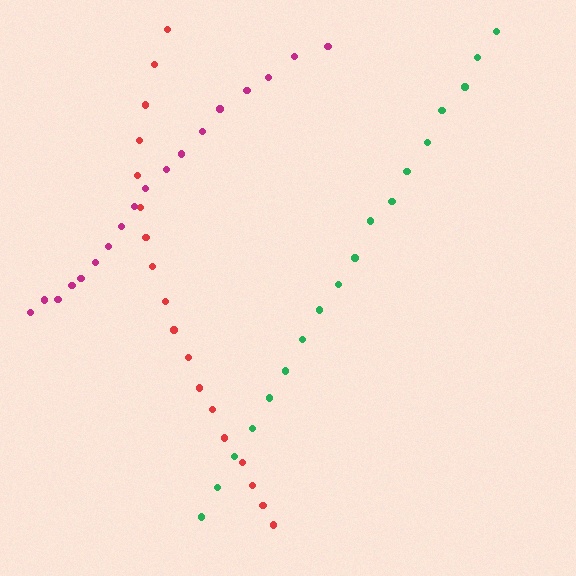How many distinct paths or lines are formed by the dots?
There are 3 distinct paths.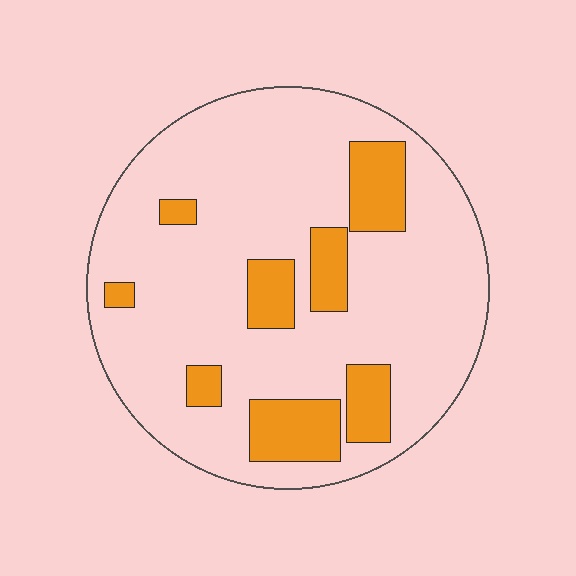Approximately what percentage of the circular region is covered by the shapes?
Approximately 20%.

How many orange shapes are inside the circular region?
8.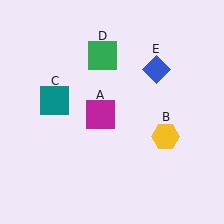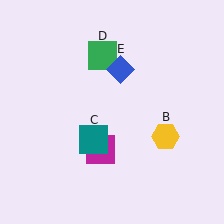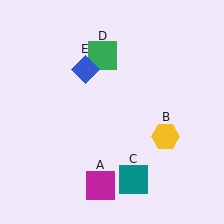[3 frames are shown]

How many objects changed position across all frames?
3 objects changed position: magenta square (object A), teal square (object C), blue diamond (object E).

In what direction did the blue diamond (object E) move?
The blue diamond (object E) moved left.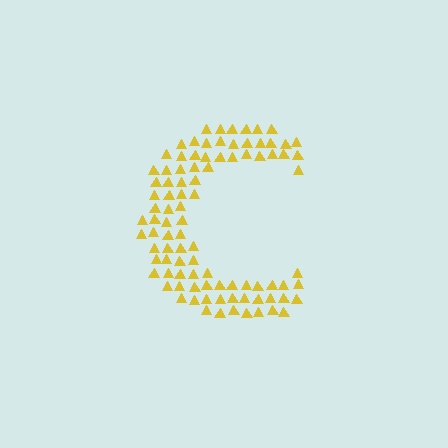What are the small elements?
The small elements are triangles.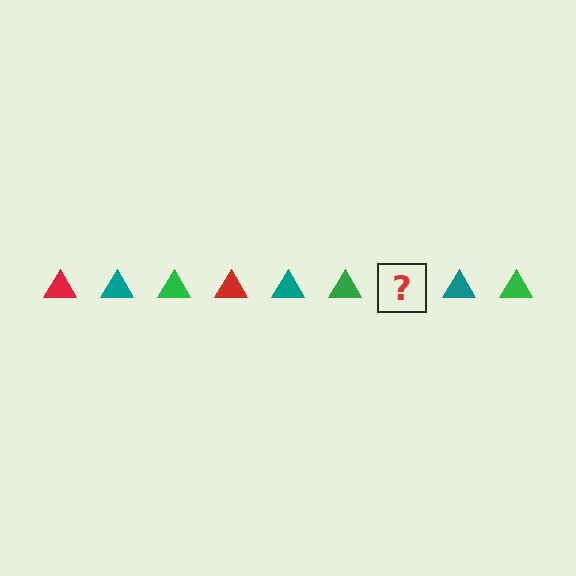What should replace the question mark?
The question mark should be replaced with a red triangle.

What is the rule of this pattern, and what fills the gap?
The rule is that the pattern cycles through red, teal, green triangles. The gap should be filled with a red triangle.